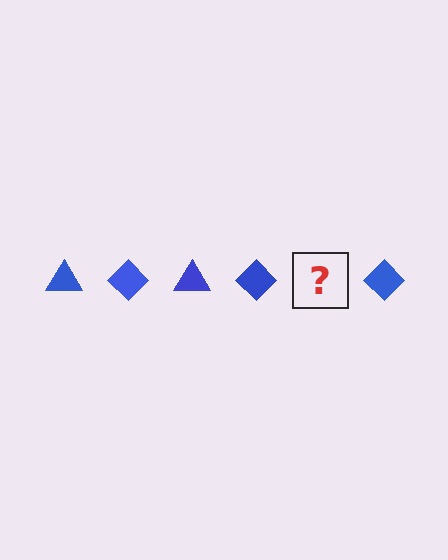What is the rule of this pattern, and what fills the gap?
The rule is that the pattern cycles through triangle, diamond shapes in blue. The gap should be filled with a blue triangle.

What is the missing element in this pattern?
The missing element is a blue triangle.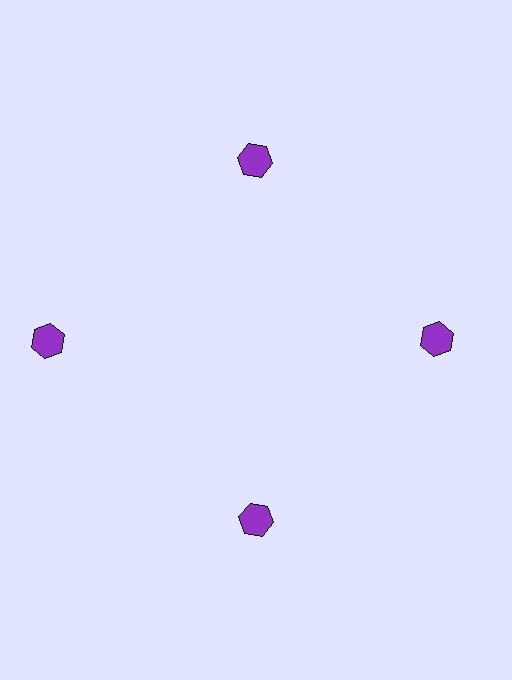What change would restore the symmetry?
The symmetry would be restored by moving it inward, back onto the ring so that all 4 hexagons sit at equal angles and equal distance from the center.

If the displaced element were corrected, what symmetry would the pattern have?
It would have 4-fold rotational symmetry — the pattern would map onto itself every 90 degrees.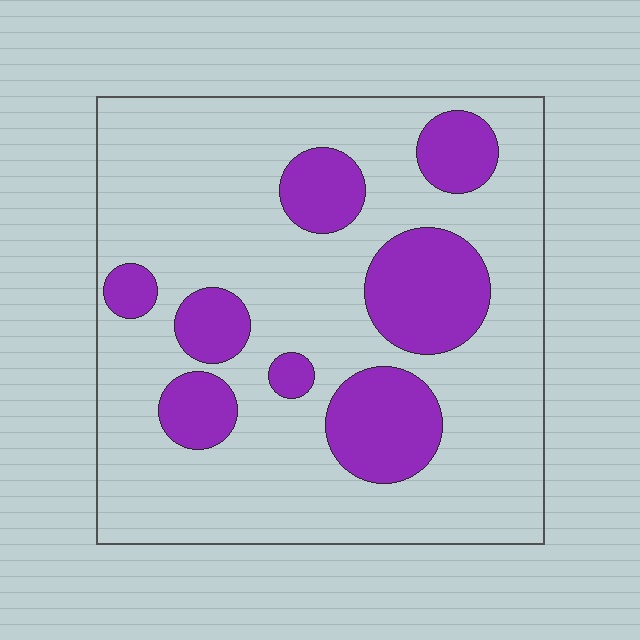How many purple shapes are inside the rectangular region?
8.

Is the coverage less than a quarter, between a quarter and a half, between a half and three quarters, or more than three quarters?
Less than a quarter.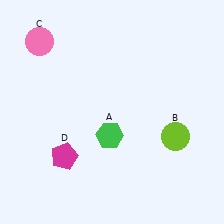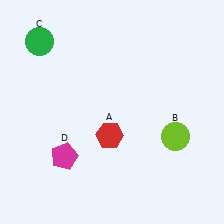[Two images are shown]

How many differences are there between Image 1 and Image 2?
There are 2 differences between the two images.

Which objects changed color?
A changed from green to red. C changed from pink to green.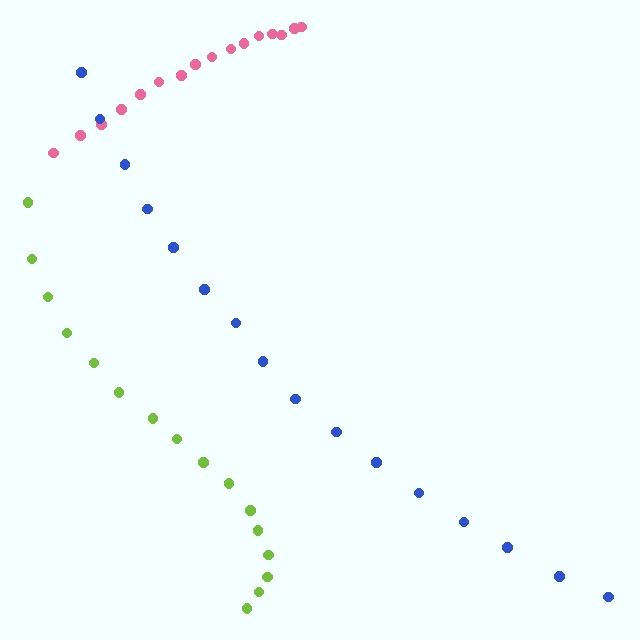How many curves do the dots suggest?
There are 3 distinct paths.